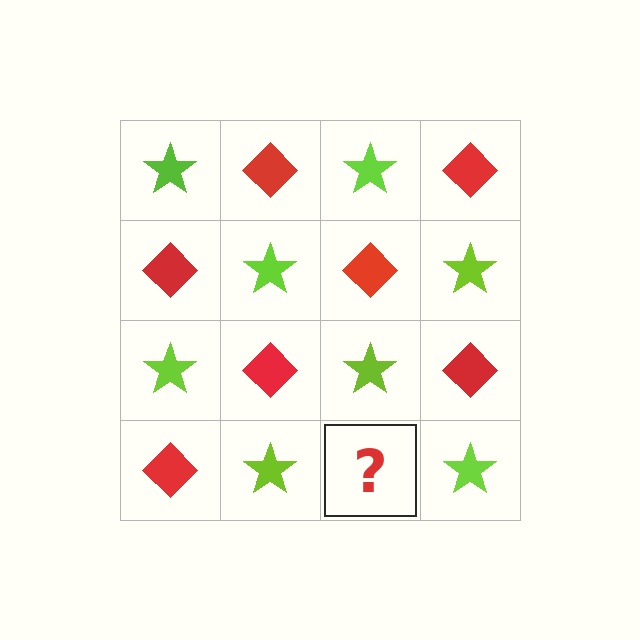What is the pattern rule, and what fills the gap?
The rule is that it alternates lime star and red diamond in a checkerboard pattern. The gap should be filled with a red diamond.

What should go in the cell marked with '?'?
The missing cell should contain a red diamond.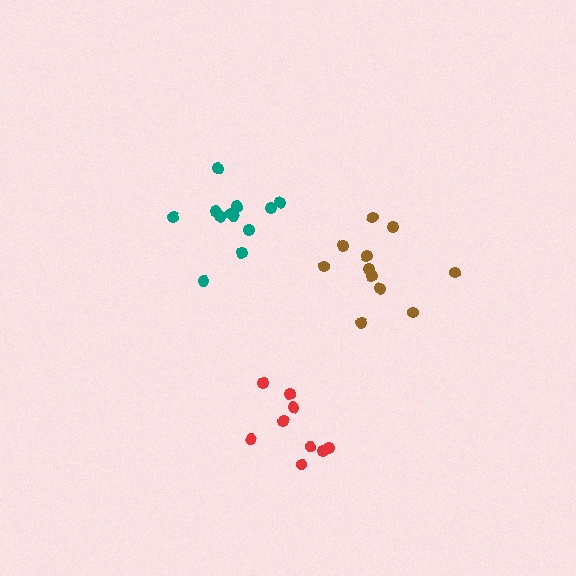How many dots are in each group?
Group 1: 13 dots, Group 2: 9 dots, Group 3: 11 dots (33 total).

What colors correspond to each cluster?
The clusters are colored: teal, red, brown.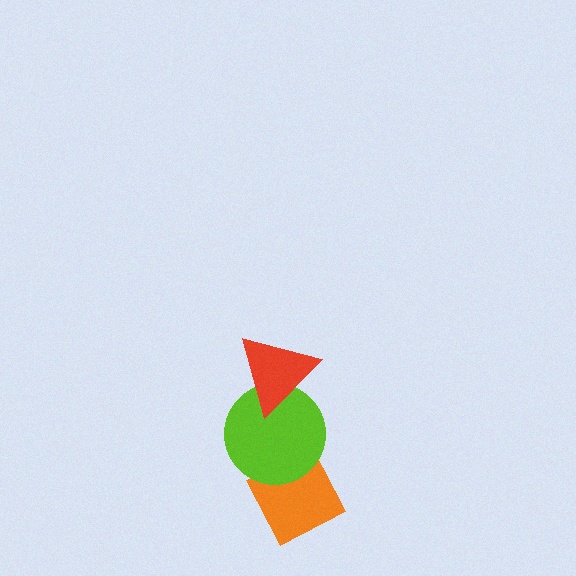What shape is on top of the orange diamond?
The lime circle is on top of the orange diamond.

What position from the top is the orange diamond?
The orange diamond is 3rd from the top.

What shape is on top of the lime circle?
The red triangle is on top of the lime circle.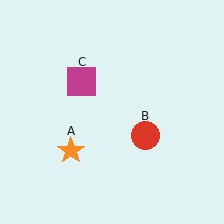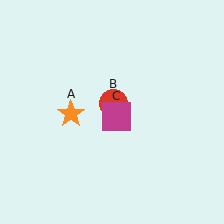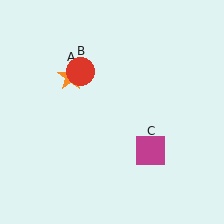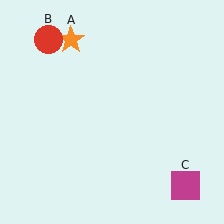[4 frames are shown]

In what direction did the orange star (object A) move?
The orange star (object A) moved up.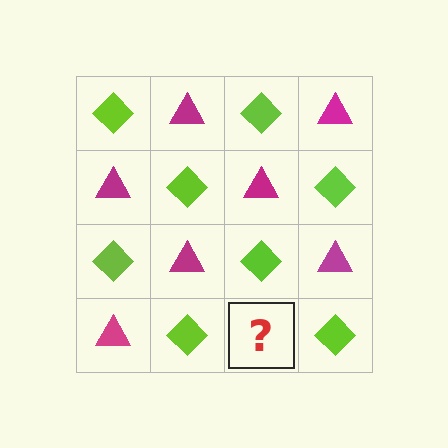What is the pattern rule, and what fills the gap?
The rule is that it alternates lime diamond and magenta triangle in a checkerboard pattern. The gap should be filled with a magenta triangle.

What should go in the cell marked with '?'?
The missing cell should contain a magenta triangle.